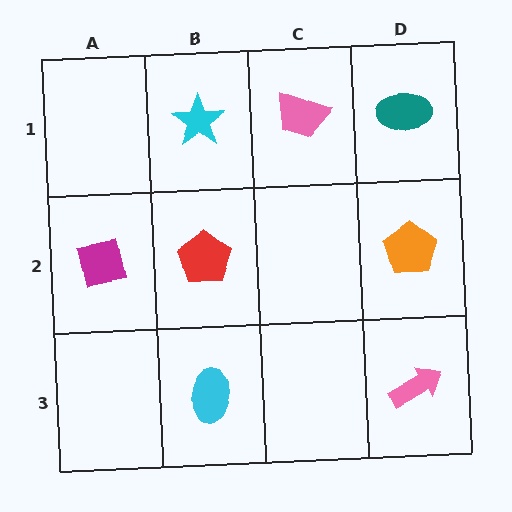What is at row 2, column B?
A red pentagon.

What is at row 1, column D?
A teal ellipse.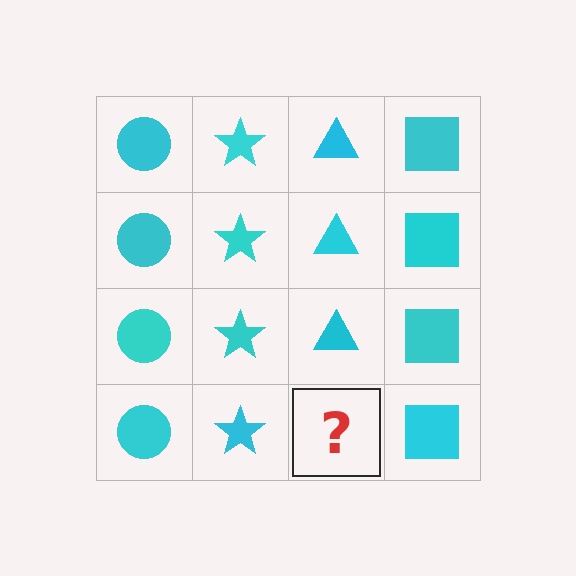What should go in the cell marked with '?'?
The missing cell should contain a cyan triangle.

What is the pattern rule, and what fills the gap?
The rule is that each column has a consistent shape. The gap should be filled with a cyan triangle.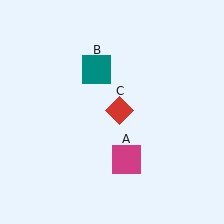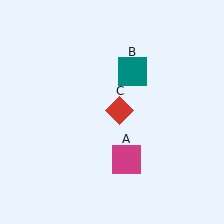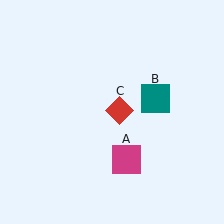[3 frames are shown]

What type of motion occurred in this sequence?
The teal square (object B) rotated clockwise around the center of the scene.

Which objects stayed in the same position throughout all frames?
Magenta square (object A) and red diamond (object C) remained stationary.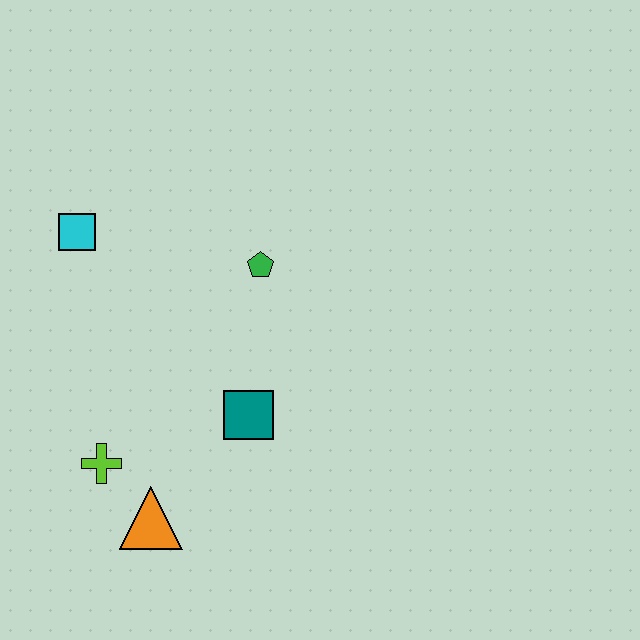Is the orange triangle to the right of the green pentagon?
No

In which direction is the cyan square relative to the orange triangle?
The cyan square is above the orange triangle.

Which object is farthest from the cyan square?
The orange triangle is farthest from the cyan square.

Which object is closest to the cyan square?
The green pentagon is closest to the cyan square.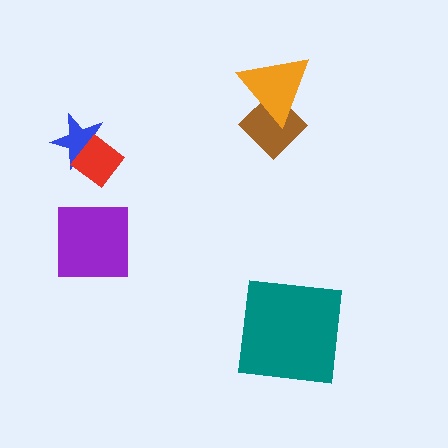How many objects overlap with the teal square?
0 objects overlap with the teal square.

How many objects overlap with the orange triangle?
1 object overlaps with the orange triangle.